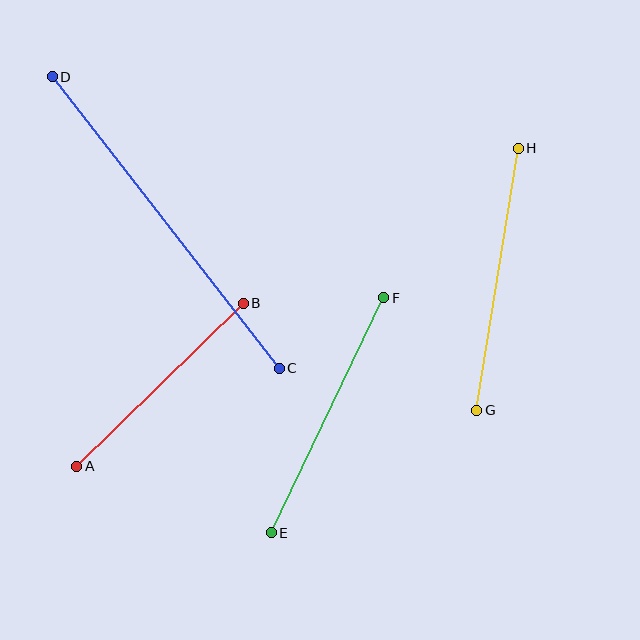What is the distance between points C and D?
The distance is approximately 369 pixels.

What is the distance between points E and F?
The distance is approximately 261 pixels.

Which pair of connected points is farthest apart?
Points C and D are farthest apart.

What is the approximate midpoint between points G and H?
The midpoint is at approximately (497, 279) pixels.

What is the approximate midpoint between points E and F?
The midpoint is at approximately (327, 415) pixels.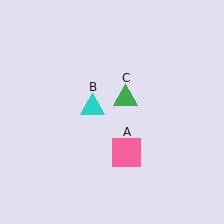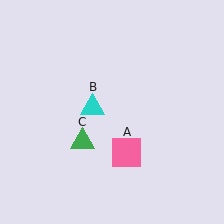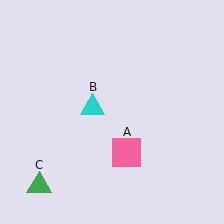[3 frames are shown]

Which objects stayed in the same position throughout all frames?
Pink square (object A) and cyan triangle (object B) remained stationary.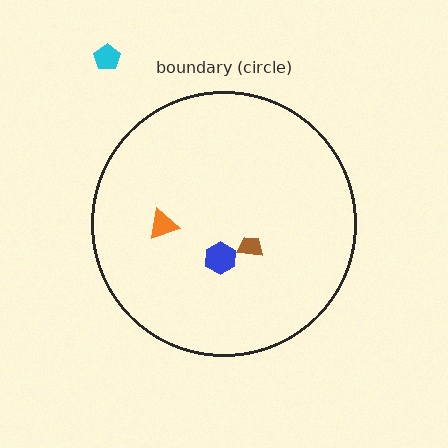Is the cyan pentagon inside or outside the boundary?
Outside.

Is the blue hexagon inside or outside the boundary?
Inside.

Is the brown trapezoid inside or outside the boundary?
Inside.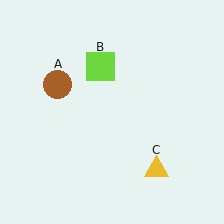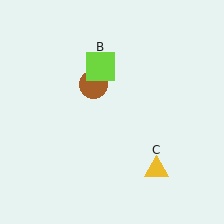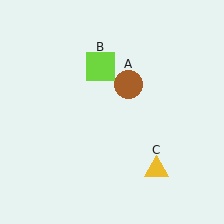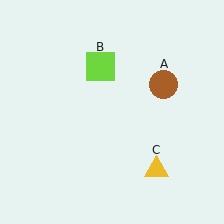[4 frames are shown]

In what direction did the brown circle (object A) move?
The brown circle (object A) moved right.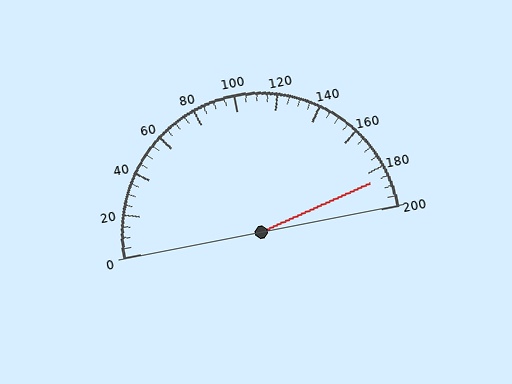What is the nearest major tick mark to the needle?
The nearest major tick mark is 180.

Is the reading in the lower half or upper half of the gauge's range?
The reading is in the upper half of the range (0 to 200).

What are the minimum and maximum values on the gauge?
The gauge ranges from 0 to 200.